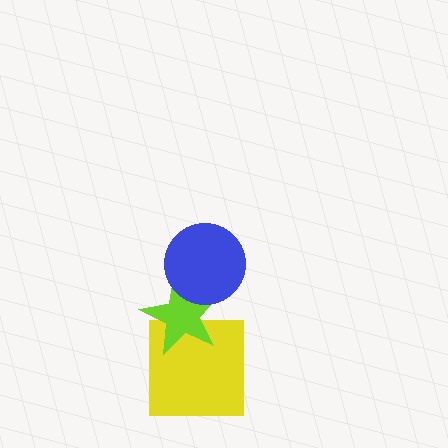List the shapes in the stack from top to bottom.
From top to bottom: the blue circle, the lime star, the yellow square.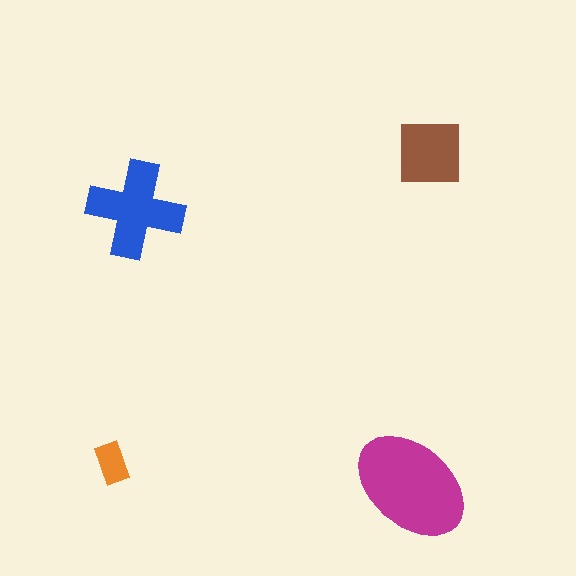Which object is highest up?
The brown square is topmost.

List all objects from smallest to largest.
The orange rectangle, the brown square, the blue cross, the magenta ellipse.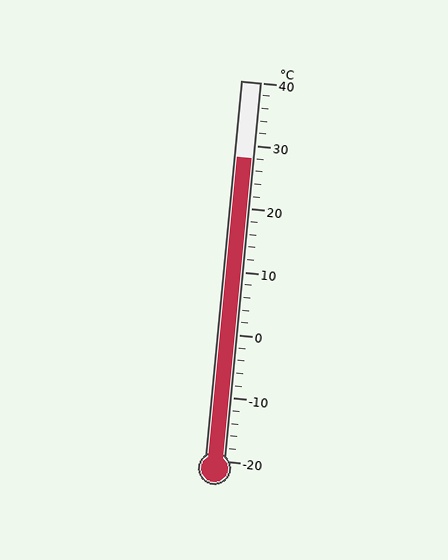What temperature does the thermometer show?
The thermometer shows approximately 28°C.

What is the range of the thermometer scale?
The thermometer scale ranges from -20°C to 40°C.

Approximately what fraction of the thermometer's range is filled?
The thermometer is filled to approximately 80% of its range.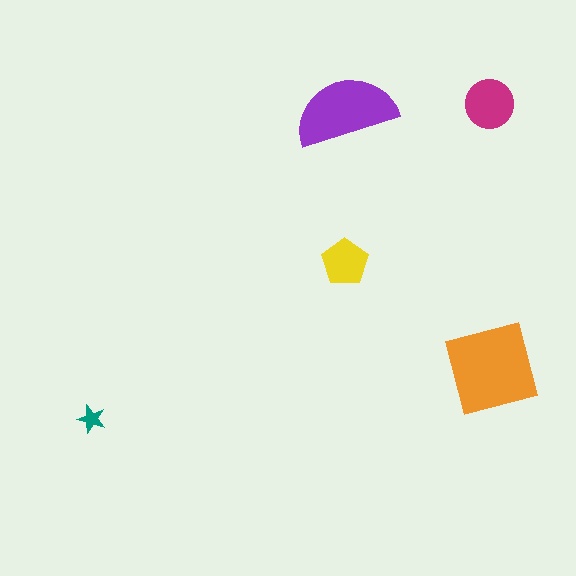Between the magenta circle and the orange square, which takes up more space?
The orange square.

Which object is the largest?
The orange square.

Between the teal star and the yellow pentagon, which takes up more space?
The yellow pentagon.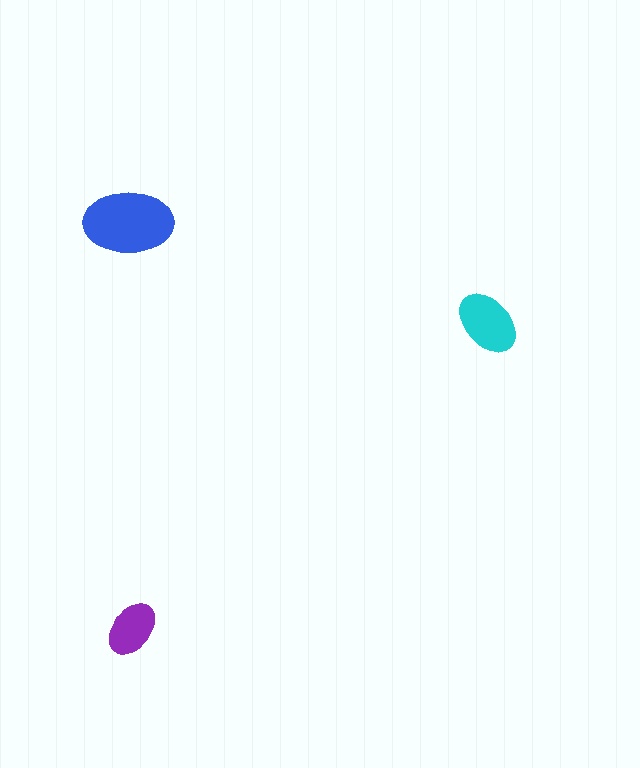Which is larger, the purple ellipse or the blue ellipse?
The blue one.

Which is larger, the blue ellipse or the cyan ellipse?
The blue one.